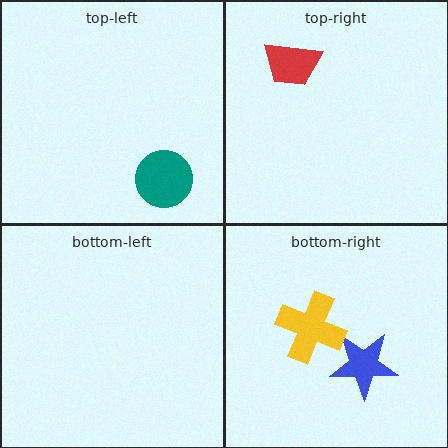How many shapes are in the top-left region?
1.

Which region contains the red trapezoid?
The top-right region.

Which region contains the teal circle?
The top-left region.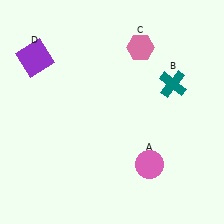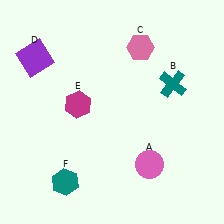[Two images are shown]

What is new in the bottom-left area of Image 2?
A teal hexagon (F) was added in the bottom-left area of Image 2.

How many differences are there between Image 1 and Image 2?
There are 2 differences between the two images.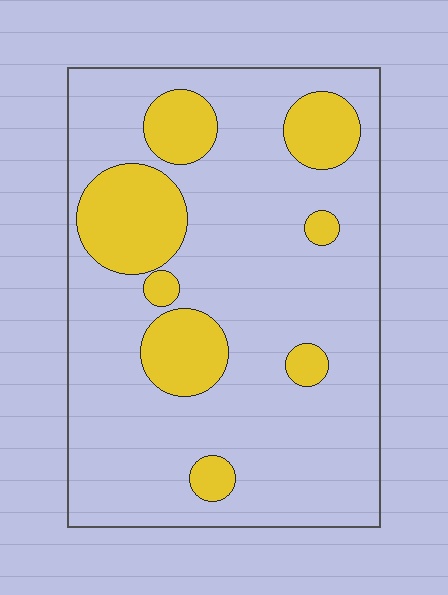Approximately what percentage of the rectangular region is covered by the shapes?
Approximately 20%.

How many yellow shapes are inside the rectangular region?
8.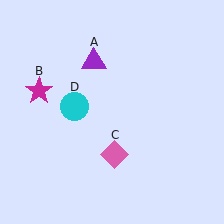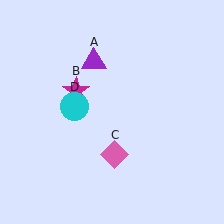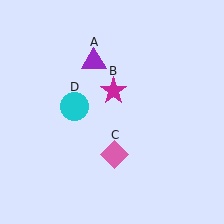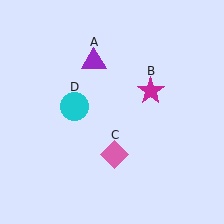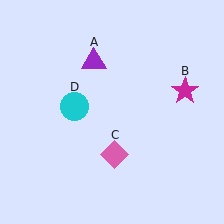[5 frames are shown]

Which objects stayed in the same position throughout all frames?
Purple triangle (object A) and pink diamond (object C) and cyan circle (object D) remained stationary.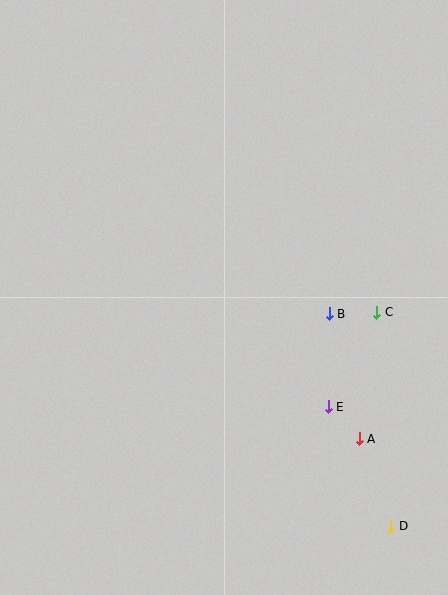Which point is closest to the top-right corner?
Point C is closest to the top-right corner.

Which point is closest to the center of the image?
Point B at (329, 314) is closest to the center.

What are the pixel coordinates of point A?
Point A is at (359, 439).